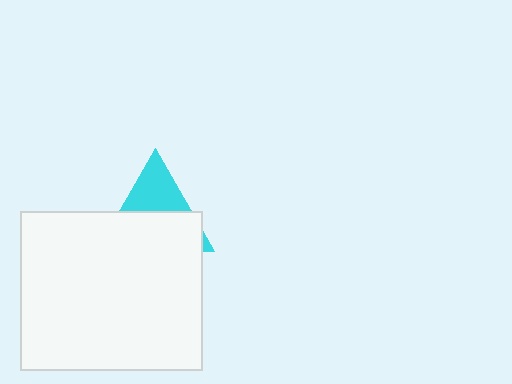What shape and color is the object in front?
The object in front is a white rectangle.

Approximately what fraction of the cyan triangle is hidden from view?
Roughly 60% of the cyan triangle is hidden behind the white rectangle.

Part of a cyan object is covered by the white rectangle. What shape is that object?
It is a triangle.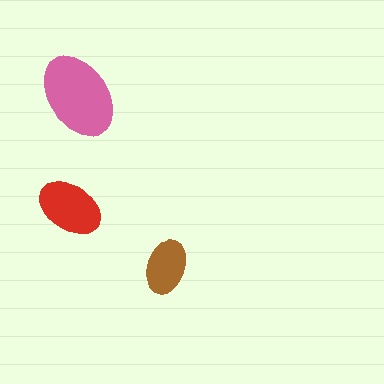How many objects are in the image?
There are 3 objects in the image.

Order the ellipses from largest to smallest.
the pink one, the red one, the brown one.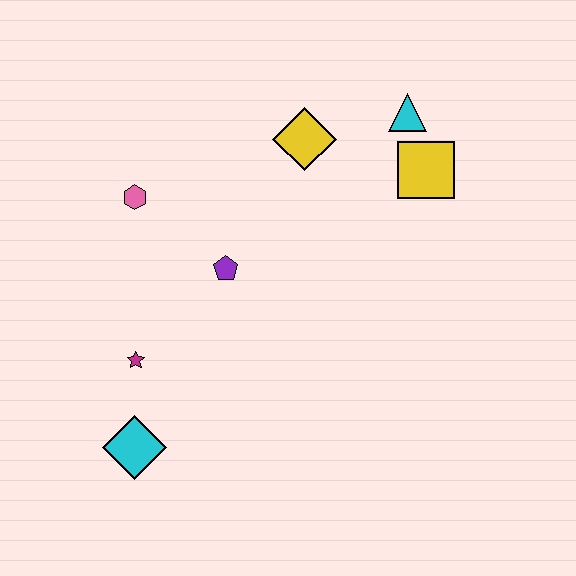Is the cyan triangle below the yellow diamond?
No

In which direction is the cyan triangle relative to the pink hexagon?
The cyan triangle is to the right of the pink hexagon.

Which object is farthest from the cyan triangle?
The cyan diamond is farthest from the cyan triangle.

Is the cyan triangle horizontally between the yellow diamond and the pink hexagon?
No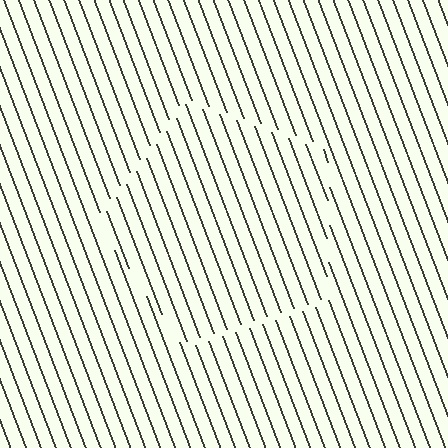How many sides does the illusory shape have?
5 sides — the line-ends trace a pentagon.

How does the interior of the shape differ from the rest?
The interior of the shape contains the same grating, shifted by half a period — the contour is defined by the phase discontinuity where line-ends from the inner and outer gratings abut.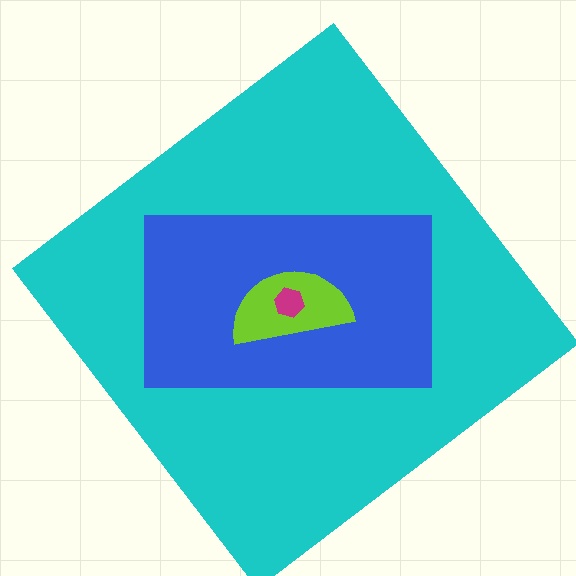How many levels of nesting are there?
4.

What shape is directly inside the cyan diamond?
The blue rectangle.